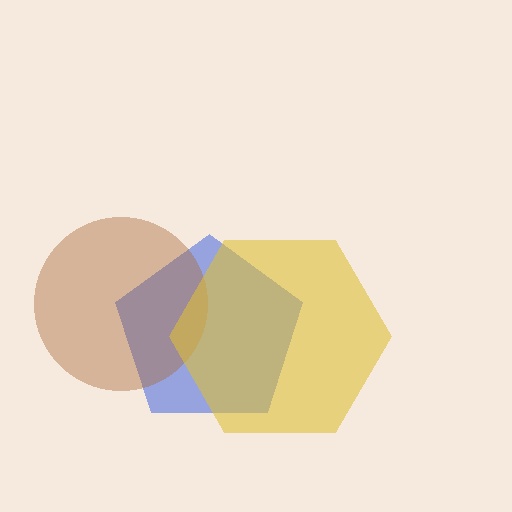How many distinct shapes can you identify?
There are 3 distinct shapes: a blue pentagon, a brown circle, a yellow hexagon.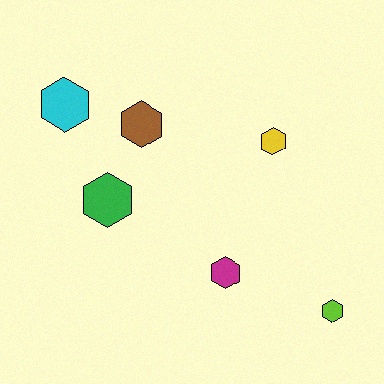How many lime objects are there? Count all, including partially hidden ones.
There is 1 lime object.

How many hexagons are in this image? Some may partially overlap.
There are 6 hexagons.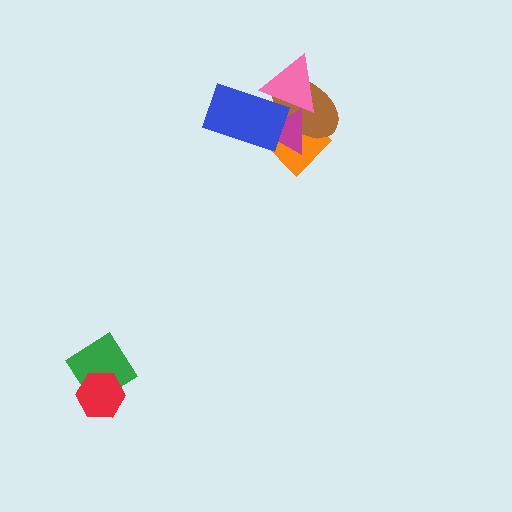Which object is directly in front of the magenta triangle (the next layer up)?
The blue rectangle is directly in front of the magenta triangle.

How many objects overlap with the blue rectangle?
4 objects overlap with the blue rectangle.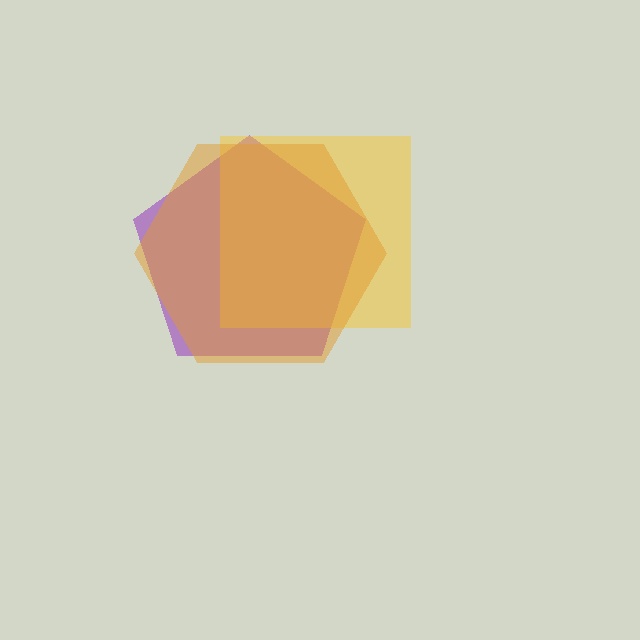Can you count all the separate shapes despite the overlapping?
Yes, there are 3 separate shapes.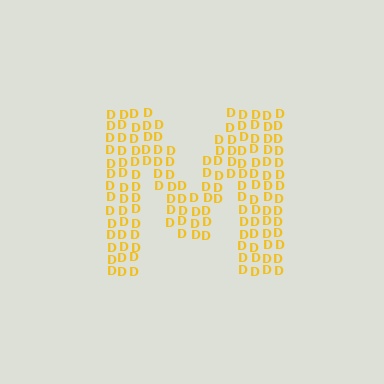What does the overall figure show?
The overall figure shows the letter M.